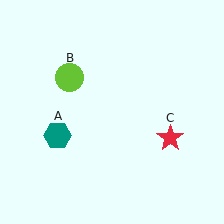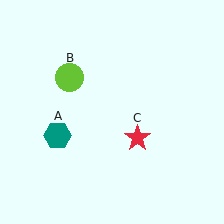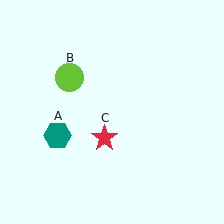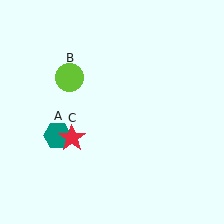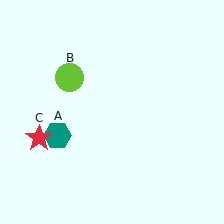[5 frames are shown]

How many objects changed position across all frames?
1 object changed position: red star (object C).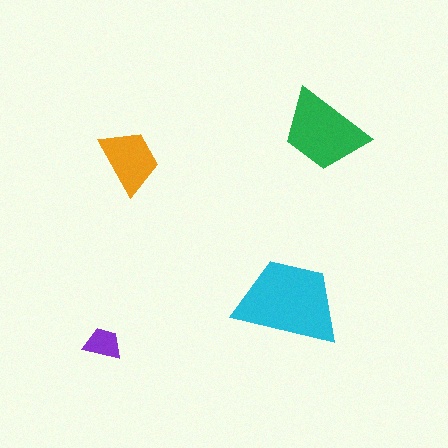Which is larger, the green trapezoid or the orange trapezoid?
The green one.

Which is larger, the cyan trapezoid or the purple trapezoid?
The cyan one.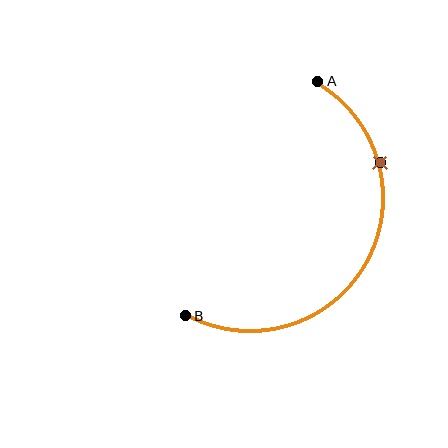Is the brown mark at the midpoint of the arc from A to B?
No. The brown mark lies on the arc but is closer to endpoint A. The arc midpoint would be at the point on the curve equidistant along the arc from both A and B.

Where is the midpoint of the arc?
The arc midpoint is the point on the curve farthest from the straight line joining A and B. It sits to the right of that line.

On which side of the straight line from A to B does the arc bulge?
The arc bulges to the right of the straight line connecting A and B.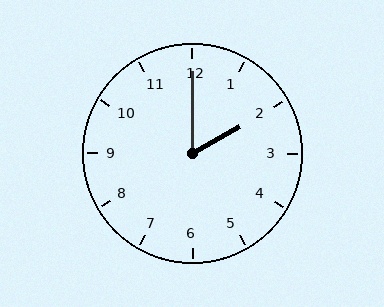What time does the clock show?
2:00.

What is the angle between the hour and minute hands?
Approximately 60 degrees.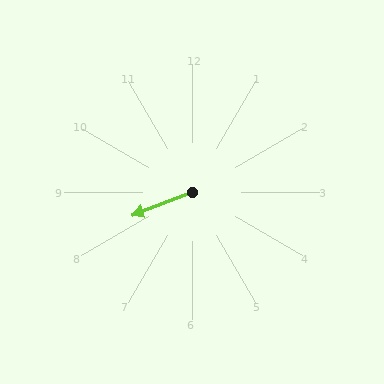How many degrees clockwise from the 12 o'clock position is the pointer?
Approximately 249 degrees.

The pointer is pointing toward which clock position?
Roughly 8 o'clock.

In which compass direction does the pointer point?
West.